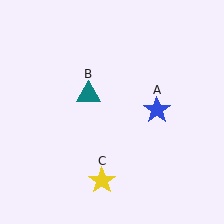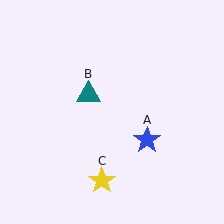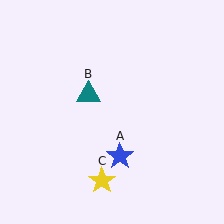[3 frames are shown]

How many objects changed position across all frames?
1 object changed position: blue star (object A).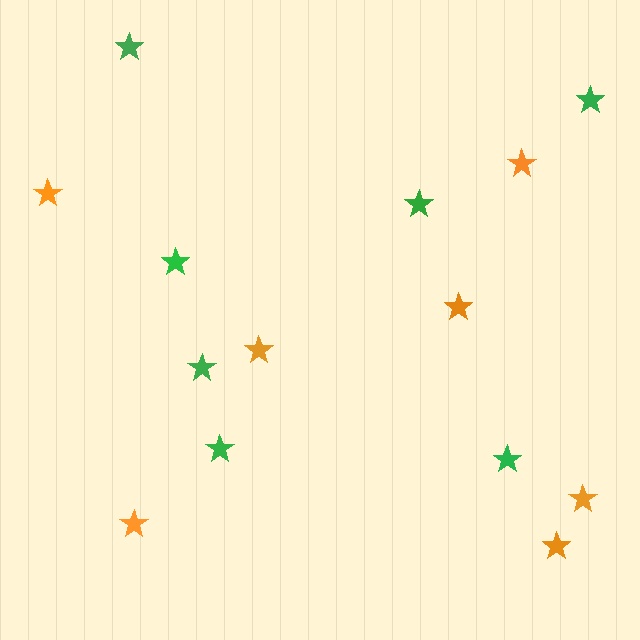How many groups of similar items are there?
There are 2 groups: one group of green stars (7) and one group of orange stars (7).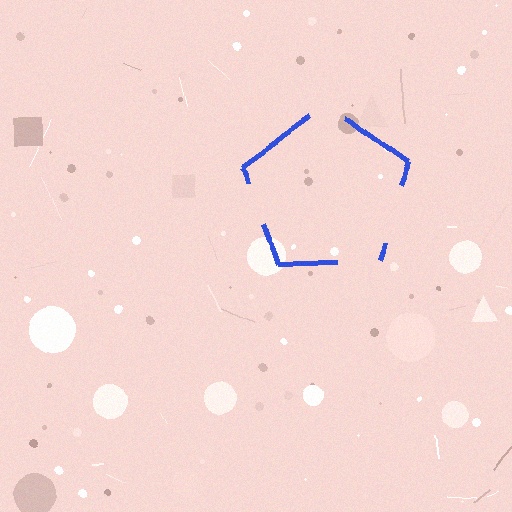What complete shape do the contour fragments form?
The contour fragments form a pentagon.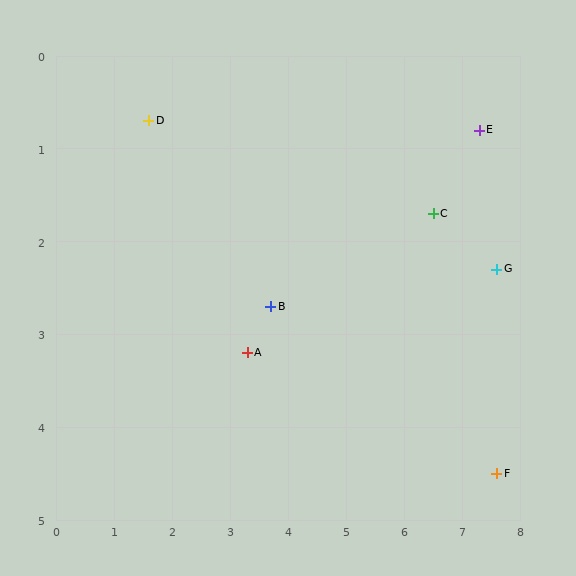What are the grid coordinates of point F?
Point F is at approximately (7.6, 4.5).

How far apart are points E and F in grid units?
Points E and F are about 3.7 grid units apart.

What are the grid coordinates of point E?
Point E is at approximately (7.3, 0.8).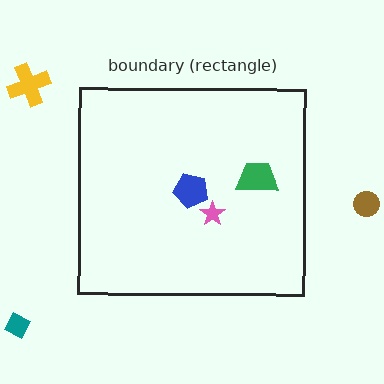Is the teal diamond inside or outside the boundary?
Outside.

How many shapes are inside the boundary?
3 inside, 3 outside.